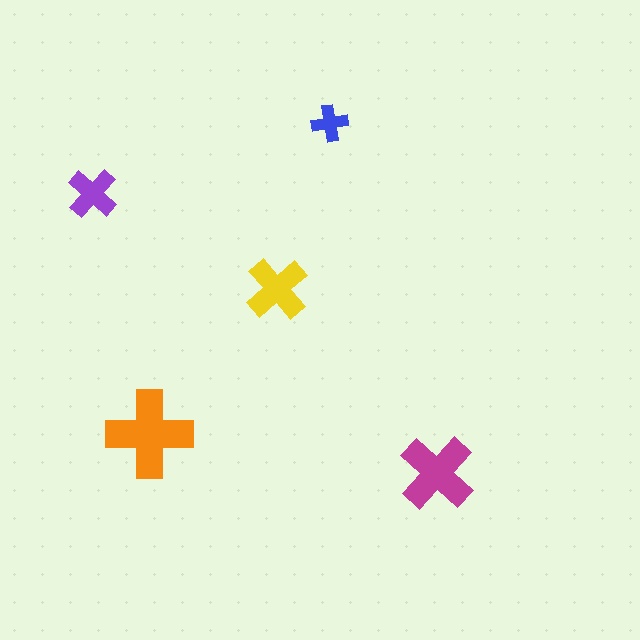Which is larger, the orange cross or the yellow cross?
The orange one.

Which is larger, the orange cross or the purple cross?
The orange one.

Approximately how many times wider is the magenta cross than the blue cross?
About 2 times wider.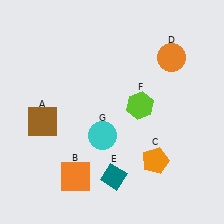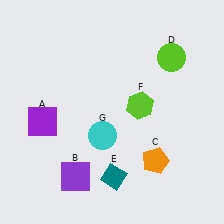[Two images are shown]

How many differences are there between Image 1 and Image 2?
There are 3 differences between the two images.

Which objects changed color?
A changed from brown to purple. B changed from orange to purple. D changed from orange to lime.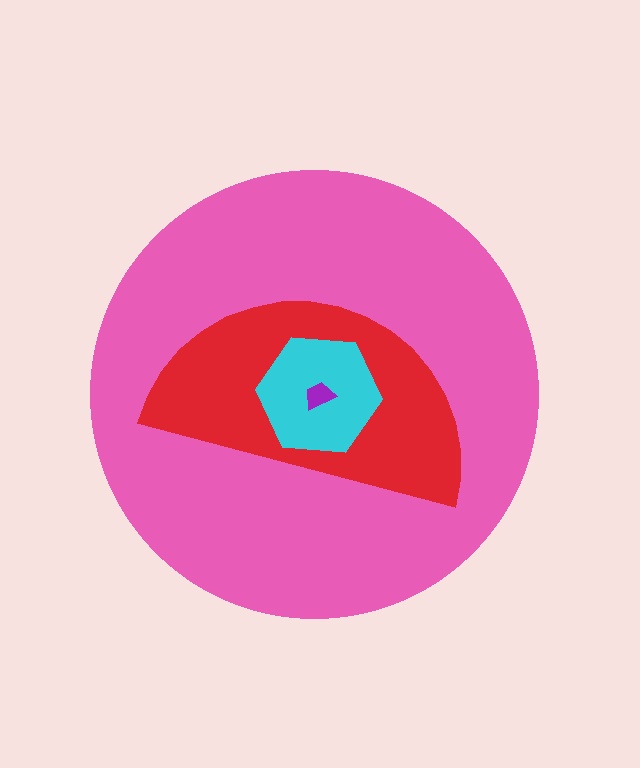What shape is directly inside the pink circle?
The red semicircle.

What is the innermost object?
The purple trapezoid.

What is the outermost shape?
The pink circle.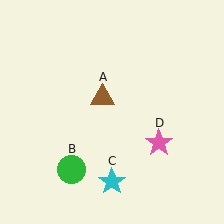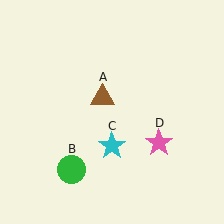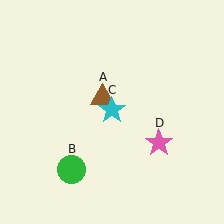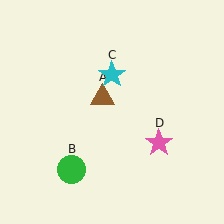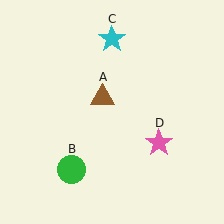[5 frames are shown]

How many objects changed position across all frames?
1 object changed position: cyan star (object C).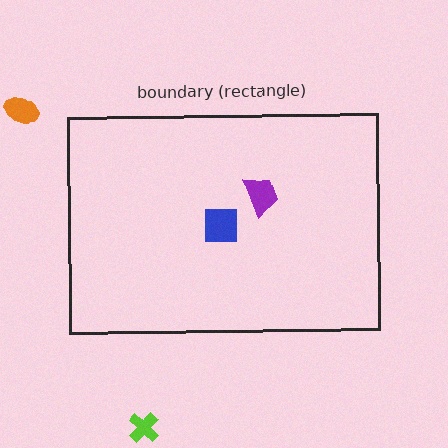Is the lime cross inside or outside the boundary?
Outside.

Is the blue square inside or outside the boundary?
Inside.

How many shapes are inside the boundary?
2 inside, 2 outside.